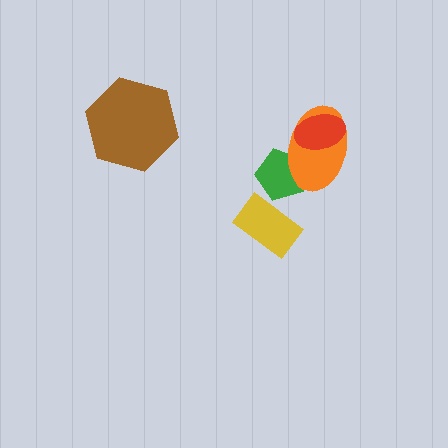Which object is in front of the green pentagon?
The orange ellipse is in front of the green pentagon.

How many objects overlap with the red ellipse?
1 object overlaps with the red ellipse.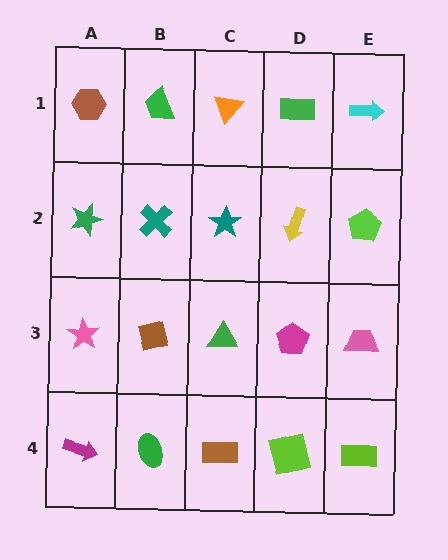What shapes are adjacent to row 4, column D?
A magenta pentagon (row 3, column D), a brown rectangle (row 4, column C), a lime rectangle (row 4, column E).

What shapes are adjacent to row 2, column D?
A green rectangle (row 1, column D), a magenta pentagon (row 3, column D), a teal star (row 2, column C), a lime pentagon (row 2, column E).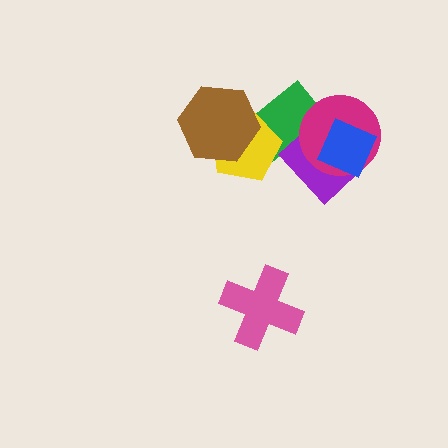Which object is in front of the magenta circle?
The blue diamond is in front of the magenta circle.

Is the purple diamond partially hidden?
Yes, it is partially covered by another shape.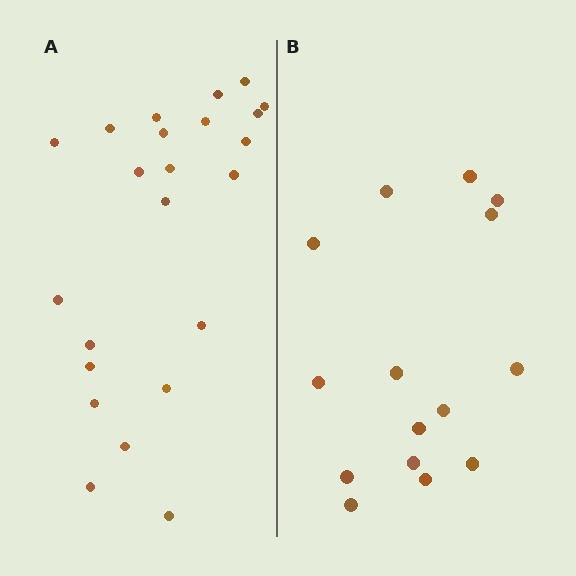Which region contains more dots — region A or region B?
Region A (the left region) has more dots.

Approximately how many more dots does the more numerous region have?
Region A has roughly 8 or so more dots than region B.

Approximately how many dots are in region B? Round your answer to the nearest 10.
About 20 dots. (The exact count is 15, which rounds to 20.)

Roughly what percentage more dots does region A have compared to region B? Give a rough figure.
About 55% more.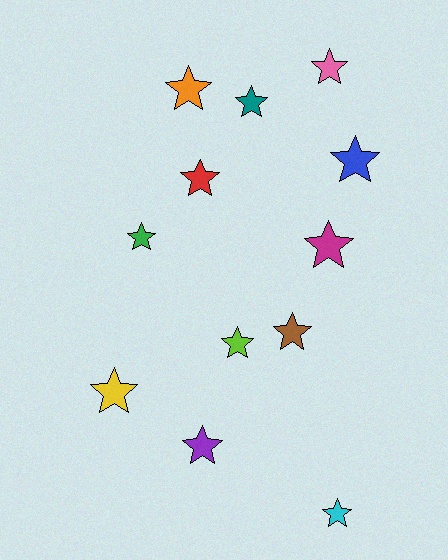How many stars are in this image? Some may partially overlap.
There are 12 stars.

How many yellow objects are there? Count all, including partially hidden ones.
There is 1 yellow object.